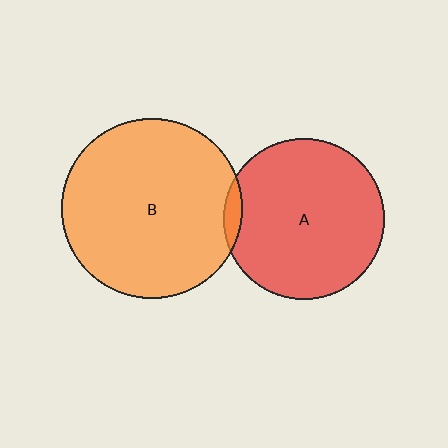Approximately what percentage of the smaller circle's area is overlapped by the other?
Approximately 5%.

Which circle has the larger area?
Circle B (orange).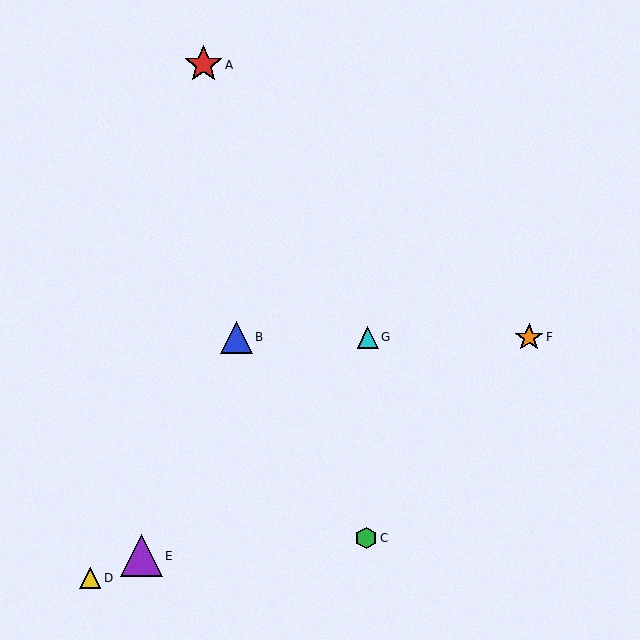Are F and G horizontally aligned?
Yes, both are at y≈337.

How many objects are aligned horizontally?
3 objects (B, F, G) are aligned horizontally.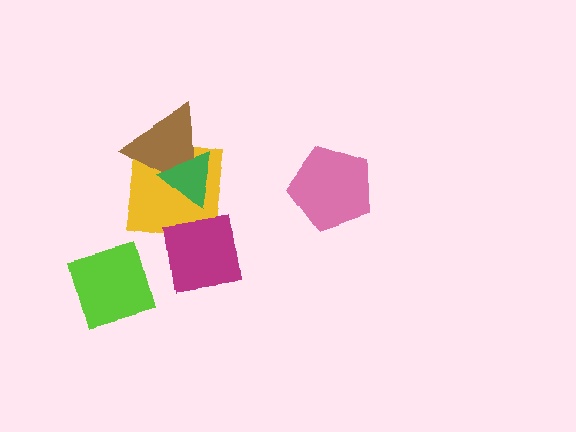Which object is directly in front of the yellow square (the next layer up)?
The magenta square is directly in front of the yellow square.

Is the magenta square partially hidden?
No, no other shape covers it.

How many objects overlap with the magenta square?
1 object overlaps with the magenta square.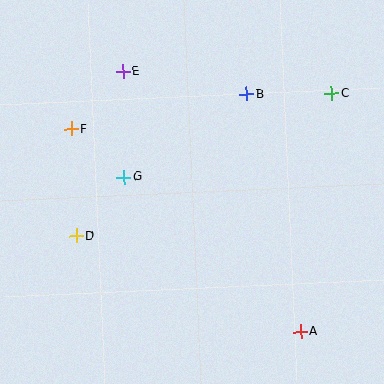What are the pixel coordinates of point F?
Point F is at (71, 129).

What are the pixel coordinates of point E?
Point E is at (123, 72).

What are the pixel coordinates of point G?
Point G is at (124, 177).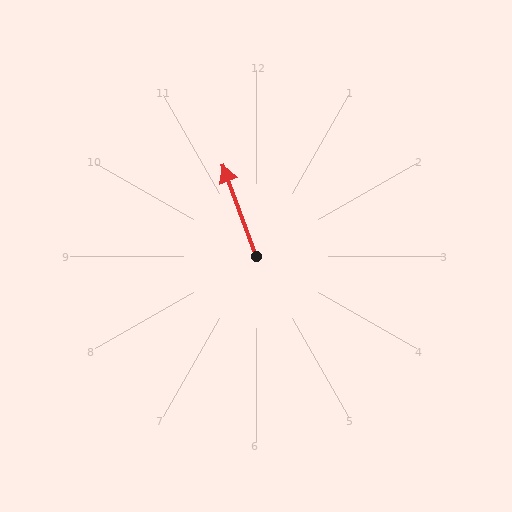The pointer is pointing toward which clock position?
Roughly 11 o'clock.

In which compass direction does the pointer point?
North.